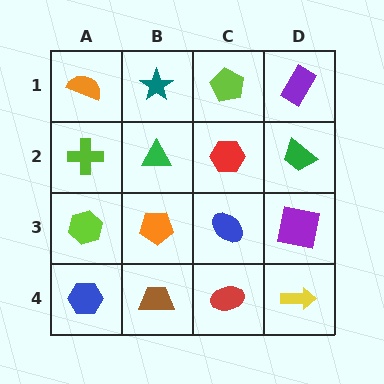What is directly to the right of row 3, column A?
An orange pentagon.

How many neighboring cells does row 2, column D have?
3.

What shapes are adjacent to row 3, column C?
A red hexagon (row 2, column C), a red ellipse (row 4, column C), an orange pentagon (row 3, column B), a purple square (row 3, column D).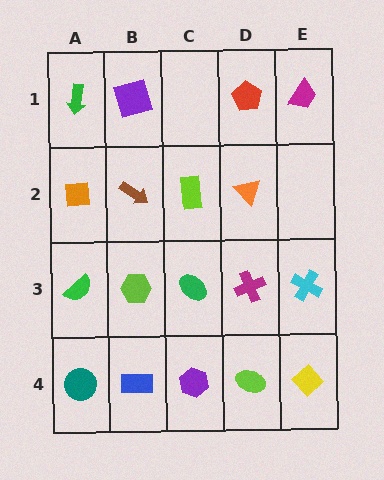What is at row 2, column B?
A brown arrow.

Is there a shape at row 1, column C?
No, that cell is empty.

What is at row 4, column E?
A yellow diamond.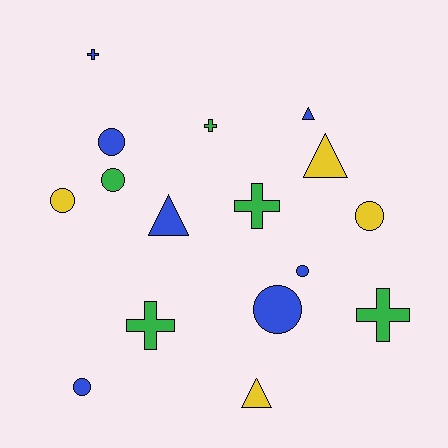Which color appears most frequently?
Blue, with 7 objects.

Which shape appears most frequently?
Circle, with 7 objects.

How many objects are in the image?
There are 16 objects.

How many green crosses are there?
There are 4 green crosses.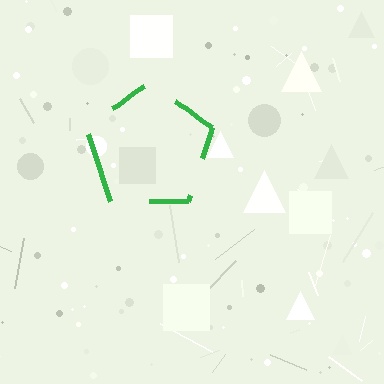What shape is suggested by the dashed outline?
The dashed outline suggests a pentagon.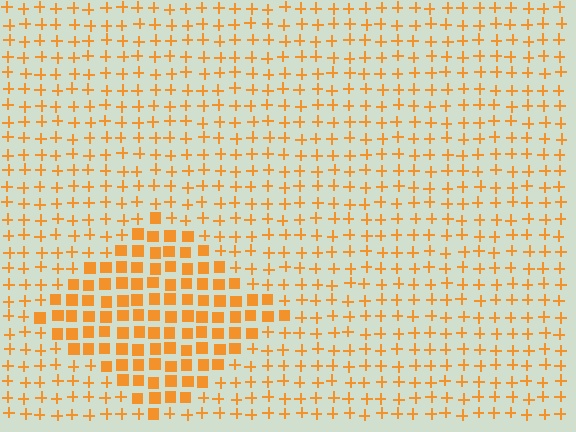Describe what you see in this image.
The image is filled with small orange elements arranged in a uniform grid. A diamond-shaped region contains squares, while the surrounding area contains plus signs. The boundary is defined purely by the change in element shape.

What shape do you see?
I see a diamond.